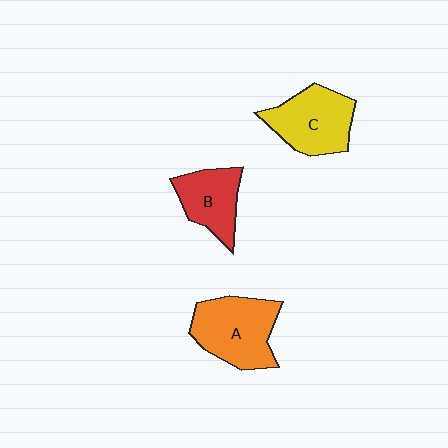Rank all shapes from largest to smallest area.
From largest to smallest: A (orange), C (yellow), B (red).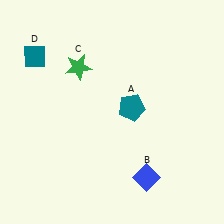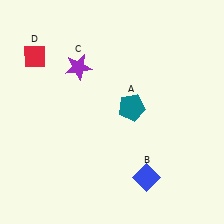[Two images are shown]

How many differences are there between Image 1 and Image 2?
There are 2 differences between the two images.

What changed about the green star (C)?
In Image 1, C is green. In Image 2, it changed to purple.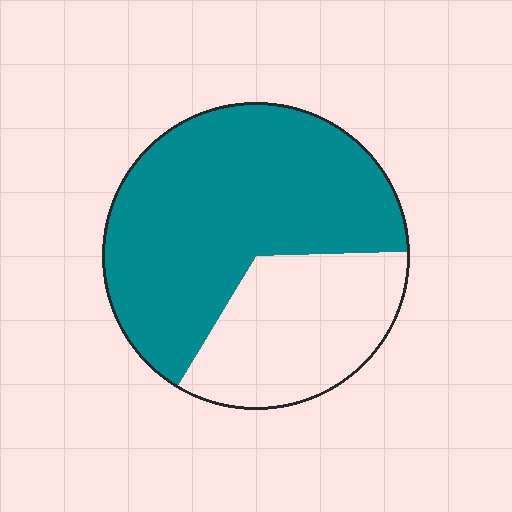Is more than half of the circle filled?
Yes.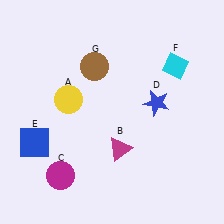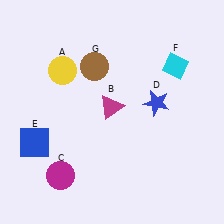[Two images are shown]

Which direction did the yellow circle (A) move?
The yellow circle (A) moved up.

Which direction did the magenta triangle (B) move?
The magenta triangle (B) moved up.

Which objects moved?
The objects that moved are: the yellow circle (A), the magenta triangle (B).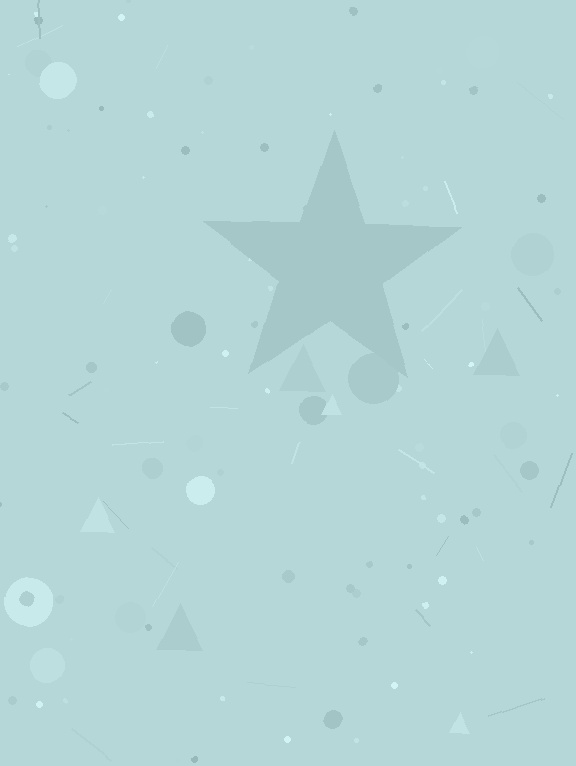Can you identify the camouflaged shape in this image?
The camouflaged shape is a star.